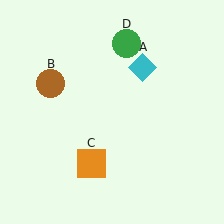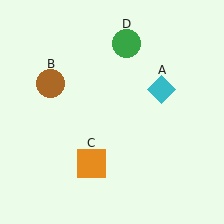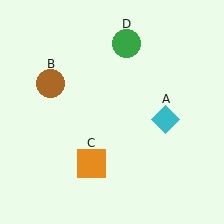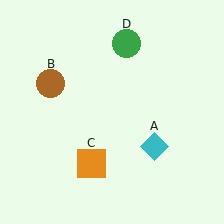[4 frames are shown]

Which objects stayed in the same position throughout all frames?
Brown circle (object B) and orange square (object C) and green circle (object D) remained stationary.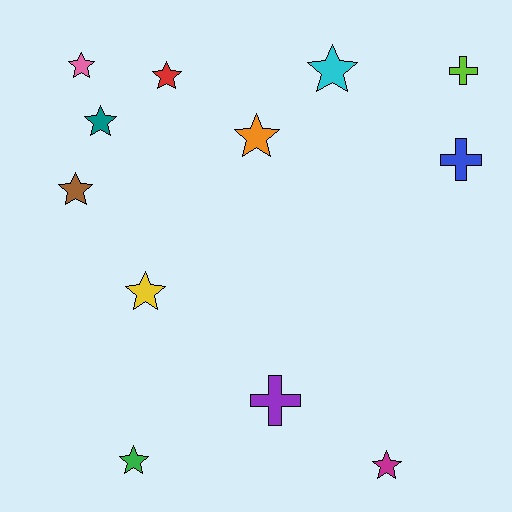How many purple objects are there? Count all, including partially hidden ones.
There is 1 purple object.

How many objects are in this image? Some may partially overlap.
There are 12 objects.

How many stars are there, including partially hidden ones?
There are 9 stars.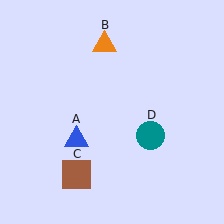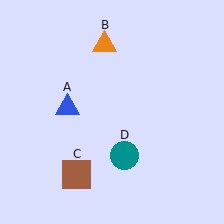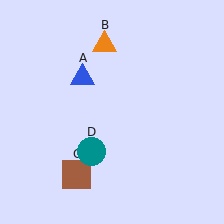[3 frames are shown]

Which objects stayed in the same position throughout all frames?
Orange triangle (object B) and brown square (object C) remained stationary.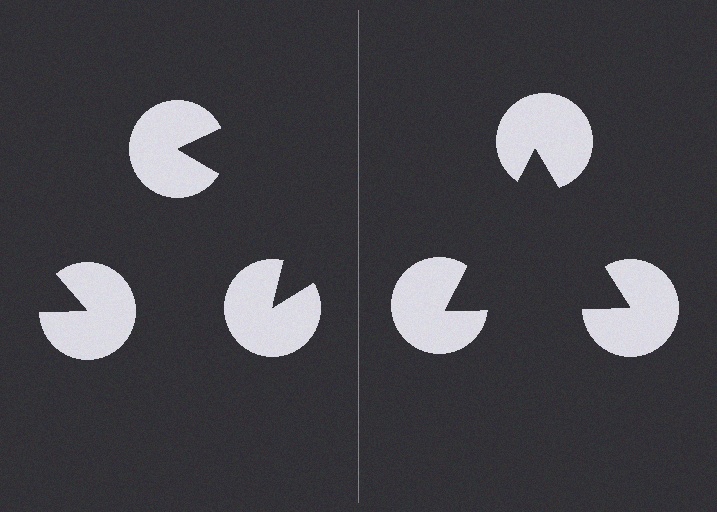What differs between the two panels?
The pac-man discs are positioned identically on both sides; only the wedge orientations differ. On the right they align to a triangle; on the left they are misaligned.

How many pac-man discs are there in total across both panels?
6 — 3 on each side.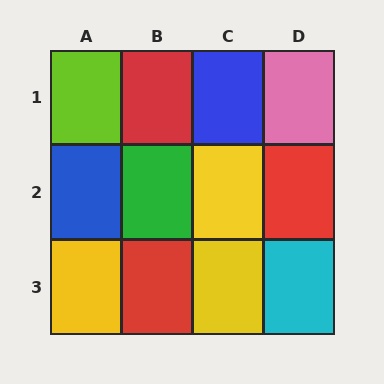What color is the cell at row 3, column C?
Yellow.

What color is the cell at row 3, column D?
Cyan.